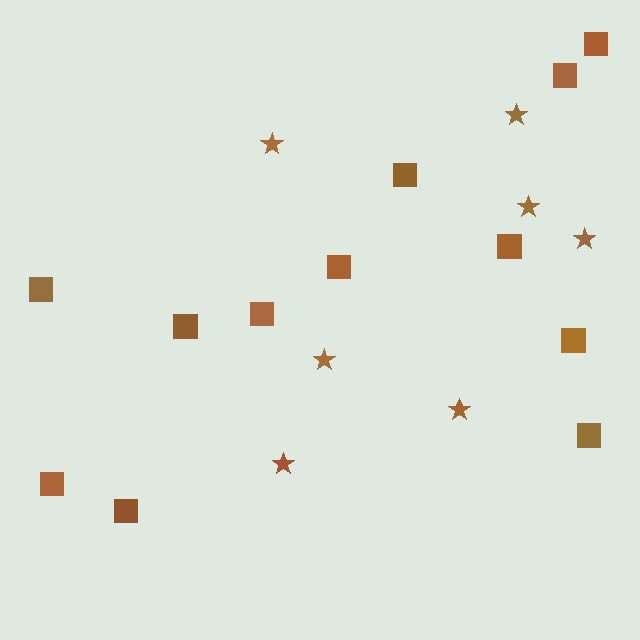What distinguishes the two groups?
There are 2 groups: one group of stars (7) and one group of squares (12).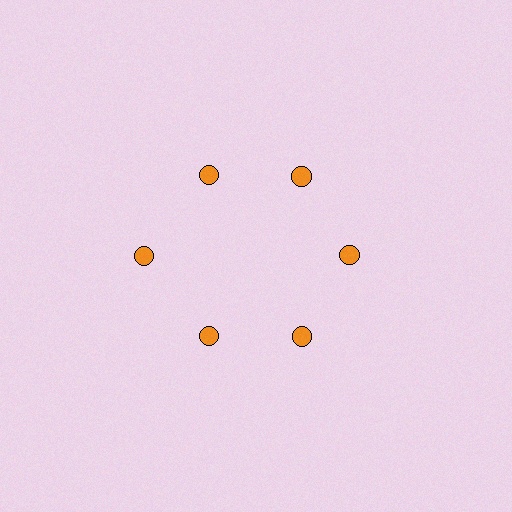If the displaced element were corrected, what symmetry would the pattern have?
It would have 6-fold rotational symmetry — the pattern would map onto itself every 60 degrees.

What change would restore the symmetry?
The symmetry would be restored by moving it inward, back onto the ring so that all 6 circles sit at equal angles and equal distance from the center.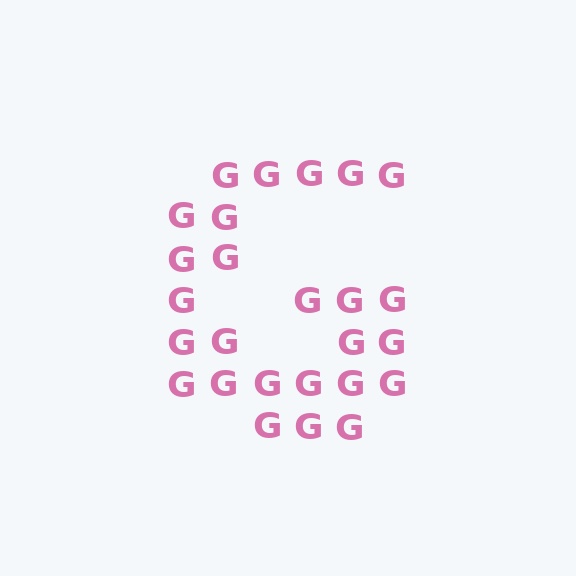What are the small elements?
The small elements are letter G's.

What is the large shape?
The large shape is the letter G.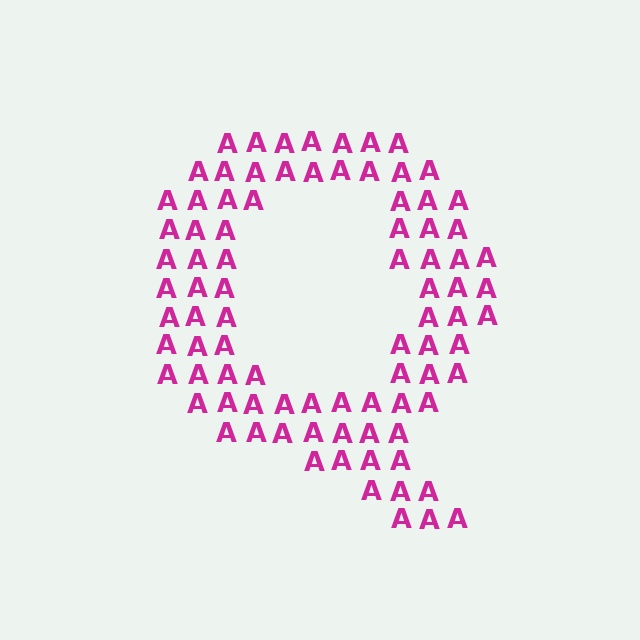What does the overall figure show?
The overall figure shows the letter Q.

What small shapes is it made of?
It is made of small letter A's.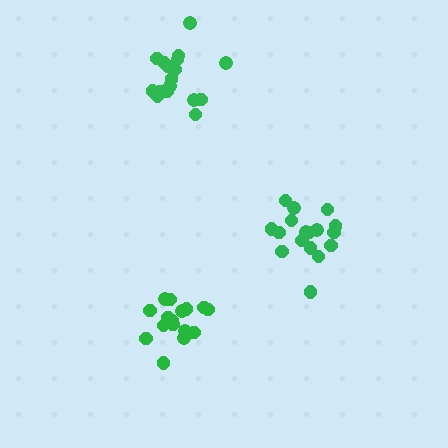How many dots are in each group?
Group 1: 16 dots, Group 2: 18 dots, Group 3: 17 dots (51 total).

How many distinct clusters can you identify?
There are 3 distinct clusters.